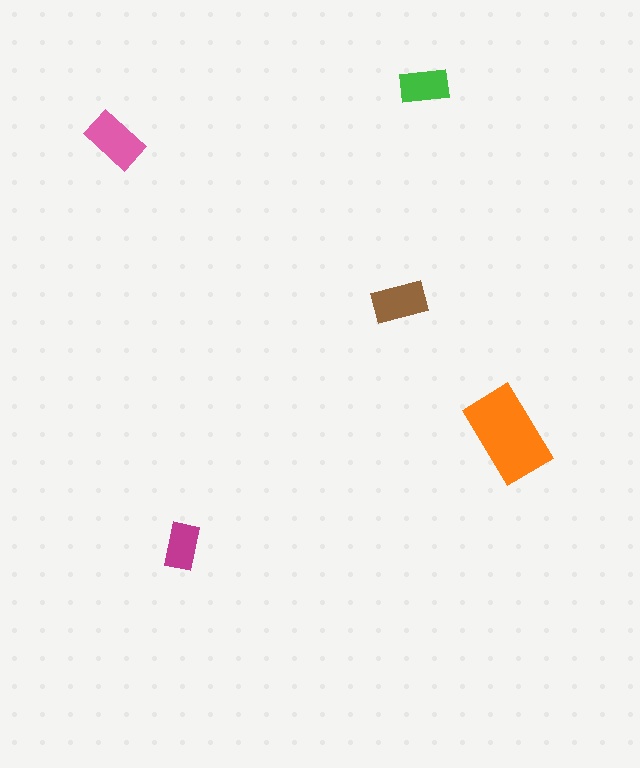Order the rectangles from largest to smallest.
the orange one, the pink one, the brown one, the green one, the magenta one.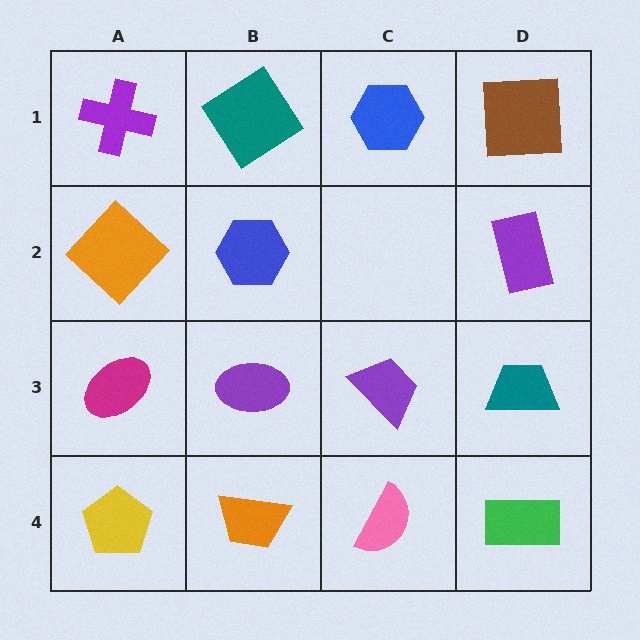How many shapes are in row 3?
4 shapes.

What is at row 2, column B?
A blue hexagon.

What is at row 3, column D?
A teal trapezoid.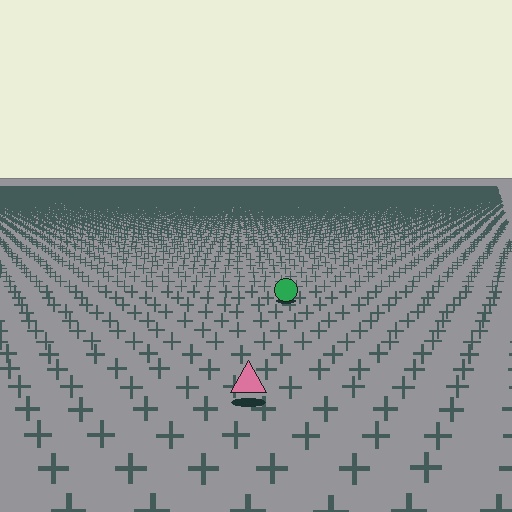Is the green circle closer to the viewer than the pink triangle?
No. The pink triangle is closer — you can tell from the texture gradient: the ground texture is coarser near it.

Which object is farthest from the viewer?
The green circle is farthest from the viewer. It appears smaller and the ground texture around it is denser.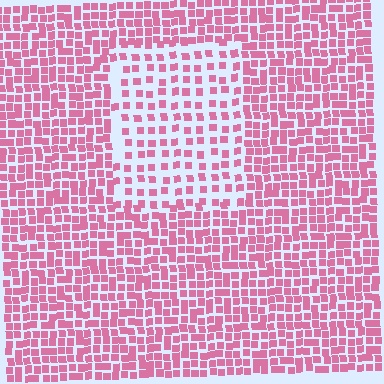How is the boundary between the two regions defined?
The boundary is defined by a change in element density (approximately 2.0x ratio). All elements are the same color, size, and shape.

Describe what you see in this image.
The image contains small pink elements arranged at two different densities. A rectangle-shaped region is visible where the elements are less densely packed than the surrounding area.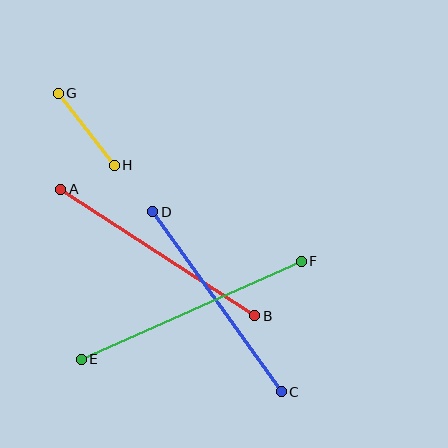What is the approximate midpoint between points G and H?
The midpoint is at approximately (86, 129) pixels.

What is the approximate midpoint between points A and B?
The midpoint is at approximately (158, 252) pixels.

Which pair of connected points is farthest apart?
Points E and F are farthest apart.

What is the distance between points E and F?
The distance is approximately 241 pixels.